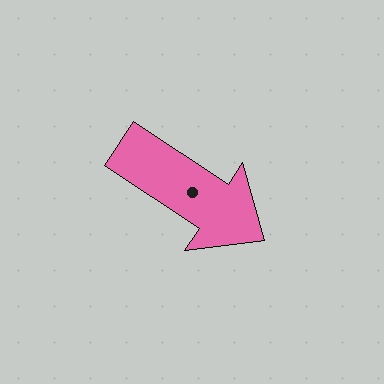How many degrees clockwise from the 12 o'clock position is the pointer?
Approximately 124 degrees.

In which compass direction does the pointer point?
Southeast.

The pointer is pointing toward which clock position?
Roughly 4 o'clock.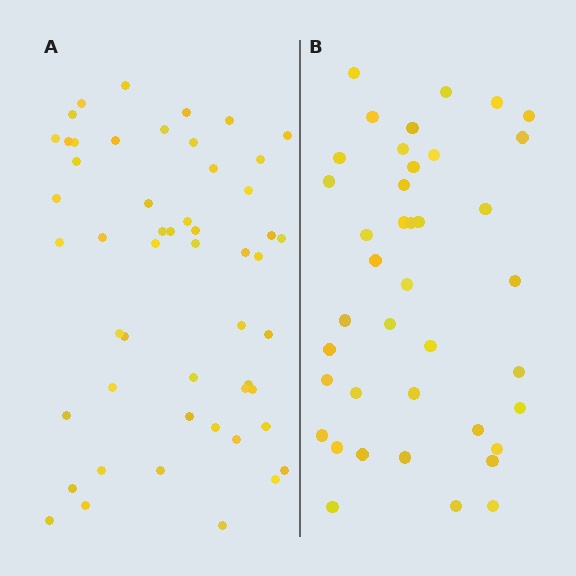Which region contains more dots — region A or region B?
Region A (the left region) has more dots.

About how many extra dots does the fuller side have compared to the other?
Region A has roughly 12 or so more dots than region B.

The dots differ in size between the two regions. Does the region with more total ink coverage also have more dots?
No. Region B has more total ink coverage because its dots are larger, but region A actually contains more individual dots. Total area can be misleading — the number of items is what matters here.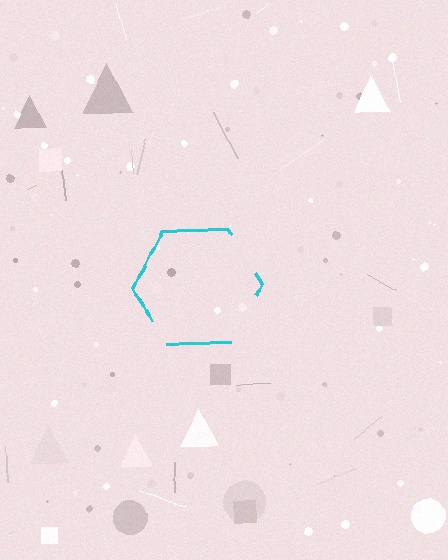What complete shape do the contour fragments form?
The contour fragments form a hexagon.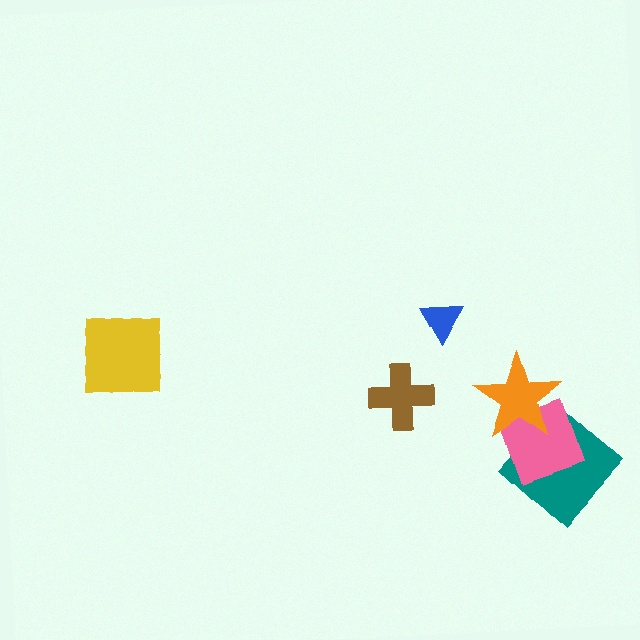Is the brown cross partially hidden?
No, no other shape covers it.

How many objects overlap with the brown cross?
0 objects overlap with the brown cross.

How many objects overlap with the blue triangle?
0 objects overlap with the blue triangle.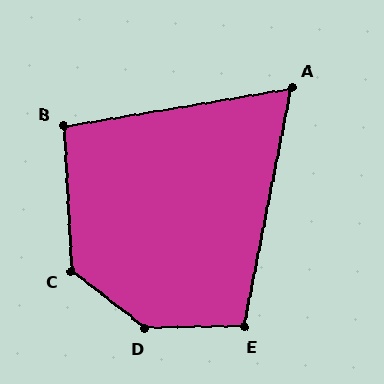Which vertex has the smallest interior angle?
A, at approximately 69 degrees.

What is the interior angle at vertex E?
Approximately 102 degrees (obtuse).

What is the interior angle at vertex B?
Approximately 96 degrees (obtuse).